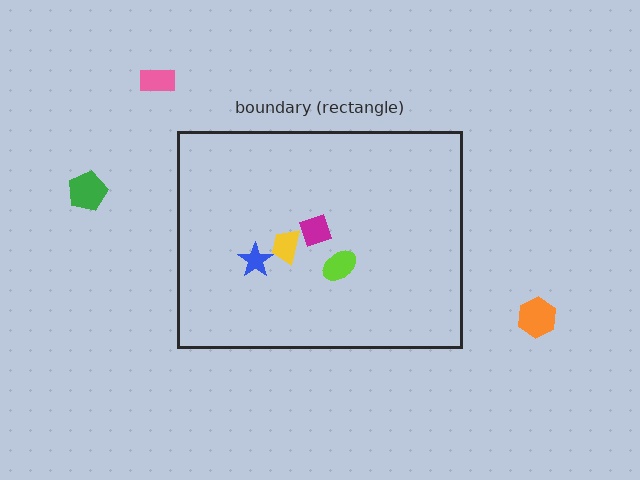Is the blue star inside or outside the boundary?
Inside.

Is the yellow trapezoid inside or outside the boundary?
Inside.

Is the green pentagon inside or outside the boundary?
Outside.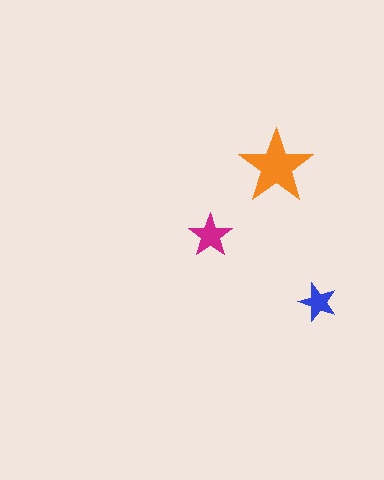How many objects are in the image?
There are 3 objects in the image.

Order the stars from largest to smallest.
the orange one, the magenta one, the blue one.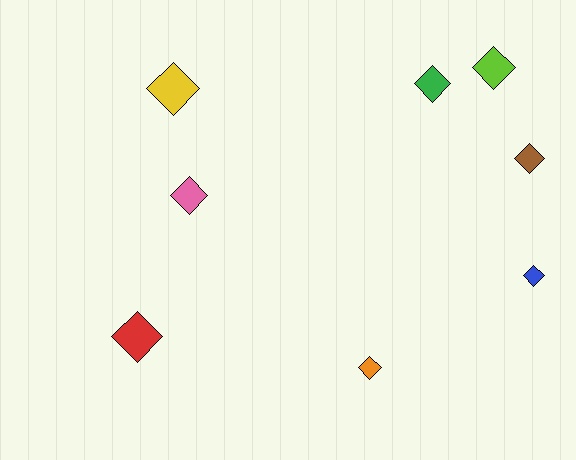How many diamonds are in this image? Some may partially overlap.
There are 8 diamonds.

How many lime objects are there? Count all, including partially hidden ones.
There is 1 lime object.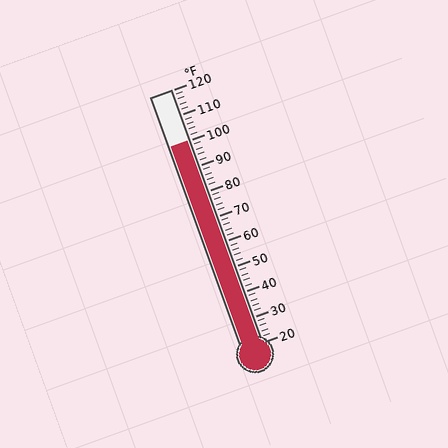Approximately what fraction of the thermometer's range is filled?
The thermometer is filled to approximately 80% of its range.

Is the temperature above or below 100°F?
The temperature is at 100°F.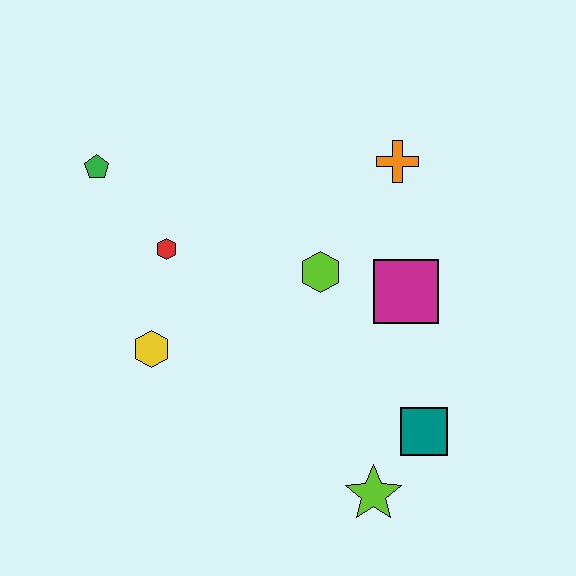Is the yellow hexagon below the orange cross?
Yes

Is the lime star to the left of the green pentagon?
No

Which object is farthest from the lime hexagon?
The green pentagon is farthest from the lime hexagon.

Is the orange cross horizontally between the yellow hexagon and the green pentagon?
No